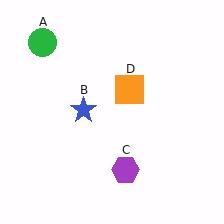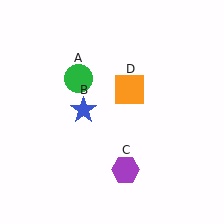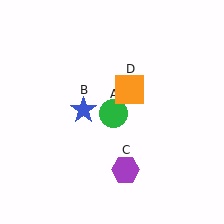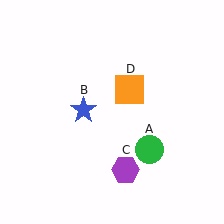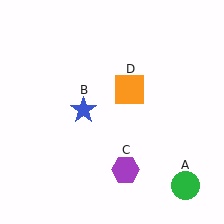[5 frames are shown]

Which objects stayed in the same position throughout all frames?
Blue star (object B) and purple hexagon (object C) and orange square (object D) remained stationary.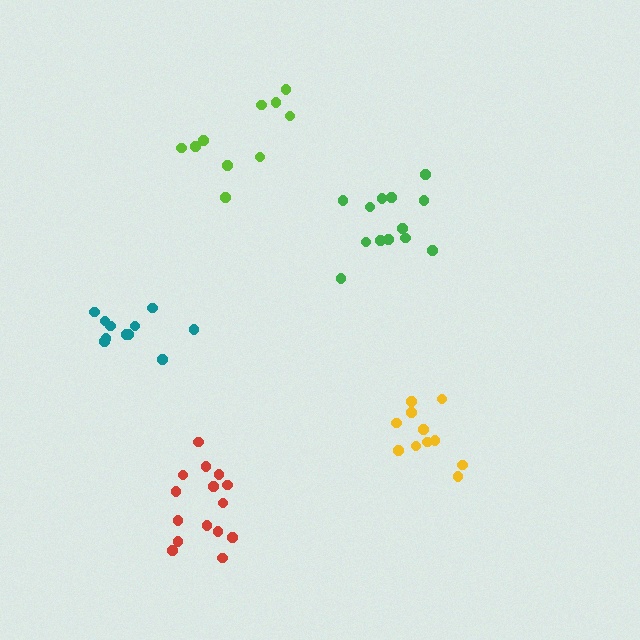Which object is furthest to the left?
The teal cluster is leftmost.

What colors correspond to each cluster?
The clusters are colored: lime, yellow, red, teal, green.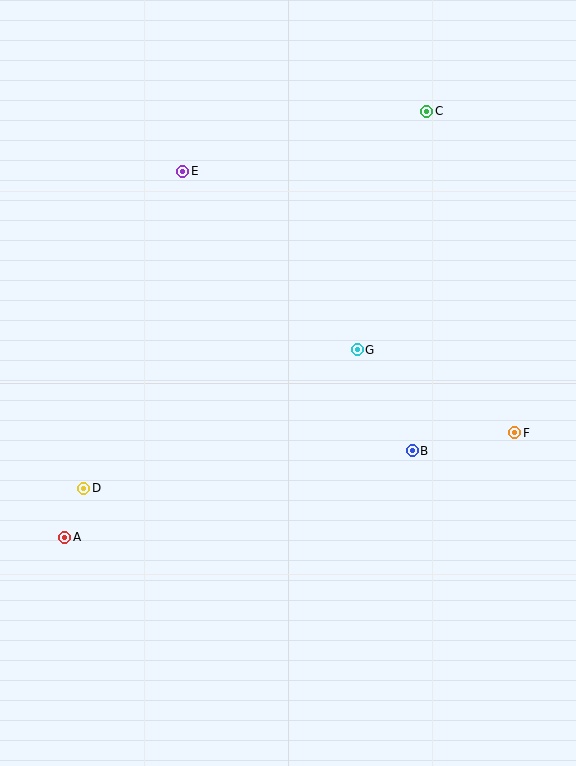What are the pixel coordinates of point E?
Point E is at (183, 171).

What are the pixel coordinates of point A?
Point A is at (65, 537).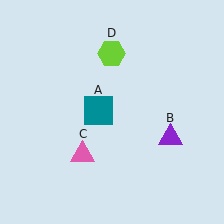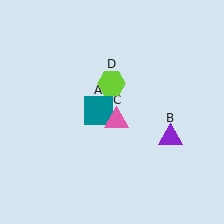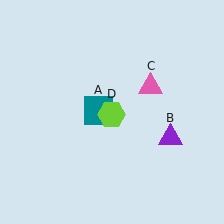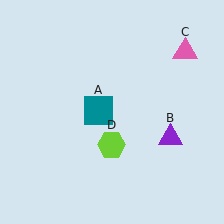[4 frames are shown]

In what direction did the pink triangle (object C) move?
The pink triangle (object C) moved up and to the right.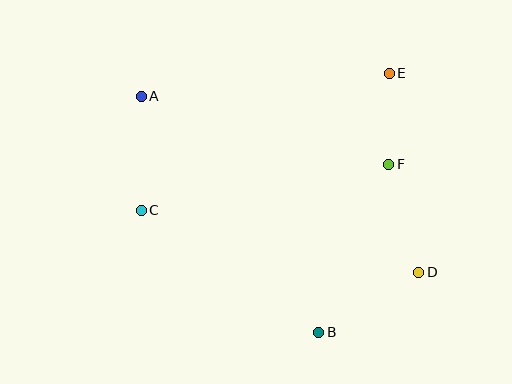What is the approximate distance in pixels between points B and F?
The distance between B and F is approximately 182 pixels.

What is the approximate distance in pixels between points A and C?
The distance between A and C is approximately 114 pixels.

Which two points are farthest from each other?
Points A and D are farthest from each other.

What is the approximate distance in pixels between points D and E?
The distance between D and E is approximately 201 pixels.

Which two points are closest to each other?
Points E and F are closest to each other.